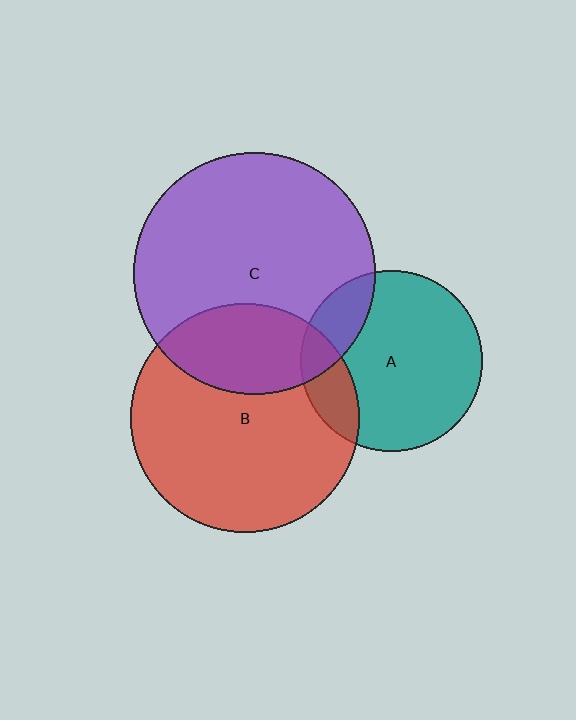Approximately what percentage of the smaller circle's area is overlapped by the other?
Approximately 30%.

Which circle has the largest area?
Circle C (purple).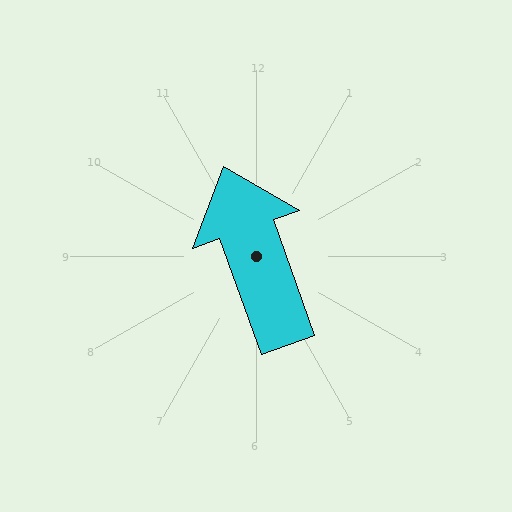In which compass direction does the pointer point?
North.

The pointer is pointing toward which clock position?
Roughly 11 o'clock.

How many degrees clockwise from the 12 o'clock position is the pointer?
Approximately 340 degrees.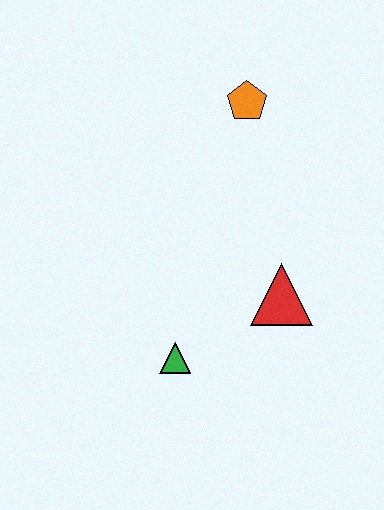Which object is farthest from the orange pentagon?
The green triangle is farthest from the orange pentagon.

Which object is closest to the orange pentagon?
The red triangle is closest to the orange pentagon.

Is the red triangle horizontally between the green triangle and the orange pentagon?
No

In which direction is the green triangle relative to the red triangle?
The green triangle is to the left of the red triangle.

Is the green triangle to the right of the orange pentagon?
No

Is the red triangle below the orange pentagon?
Yes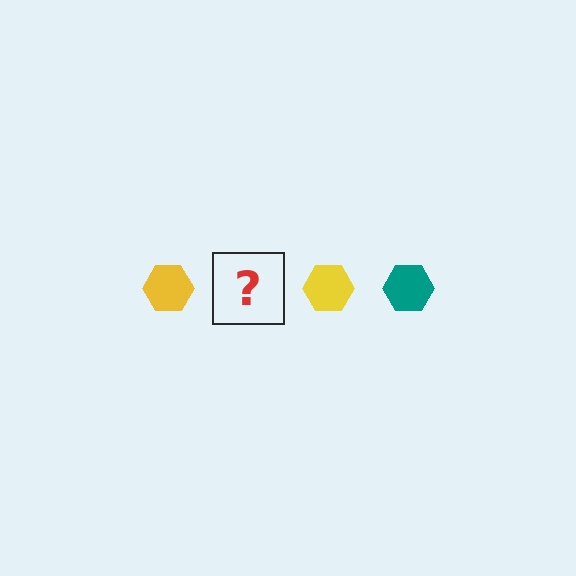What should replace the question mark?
The question mark should be replaced with a teal hexagon.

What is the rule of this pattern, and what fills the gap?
The rule is that the pattern cycles through yellow, teal hexagons. The gap should be filled with a teal hexagon.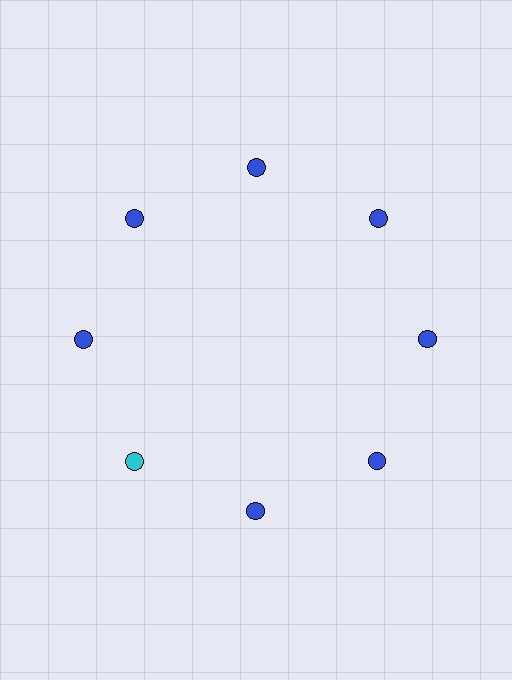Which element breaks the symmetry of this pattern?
The cyan circle at roughly the 8 o'clock position breaks the symmetry. All other shapes are blue circles.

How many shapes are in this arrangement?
There are 8 shapes arranged in a ring pattern.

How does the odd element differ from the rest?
It has a different color: cyan instead of blue.